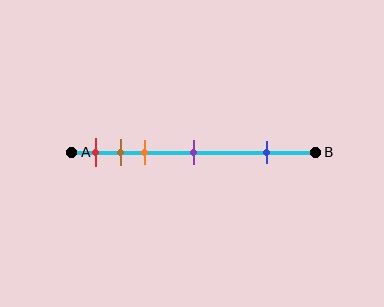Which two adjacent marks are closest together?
The brown and orange marks are the closest adjacent pair.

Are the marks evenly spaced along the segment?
No, the marks are not evenly spaced.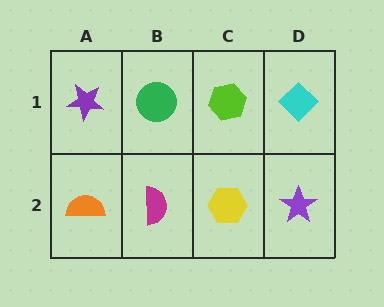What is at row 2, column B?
A magenta semicircle.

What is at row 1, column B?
A green circle.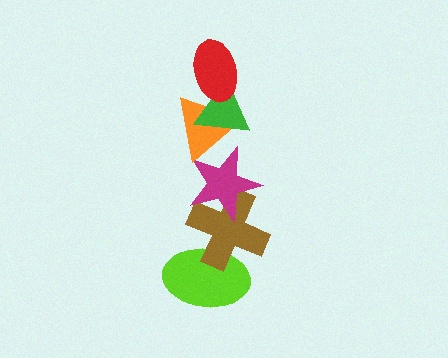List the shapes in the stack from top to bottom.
From top to bottom: the red ellipse, the green triangle, the orange triangle, the magenta star, the brown cross, the lime ellipse.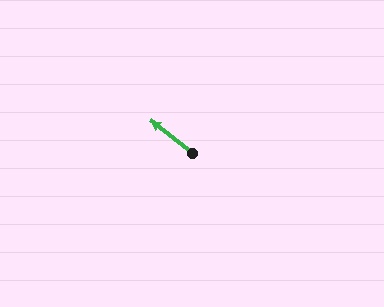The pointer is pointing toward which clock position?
Roughly 10 o'clock.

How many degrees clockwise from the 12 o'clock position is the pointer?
Approximately 308 degrees.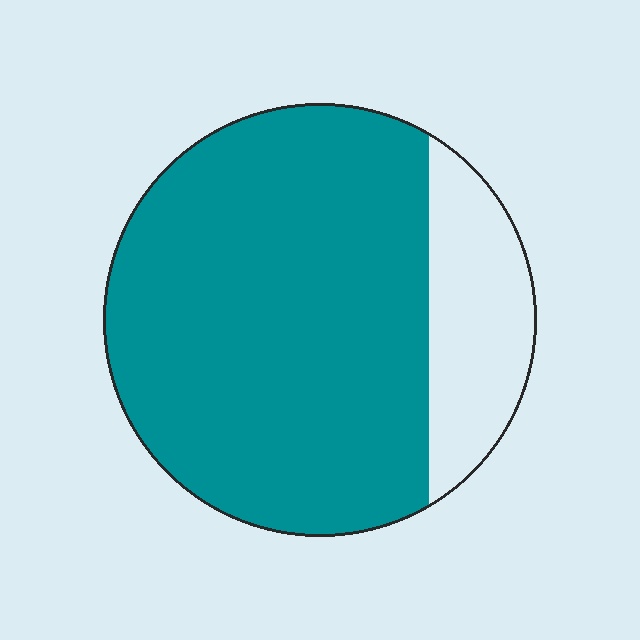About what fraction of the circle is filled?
About four fifths (4/5).